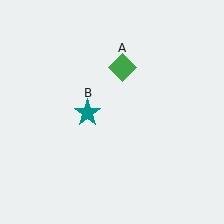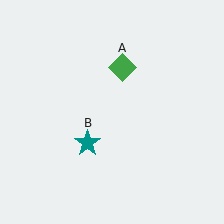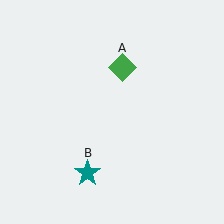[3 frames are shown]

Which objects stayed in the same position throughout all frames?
Green diamond (object A) remained stationary.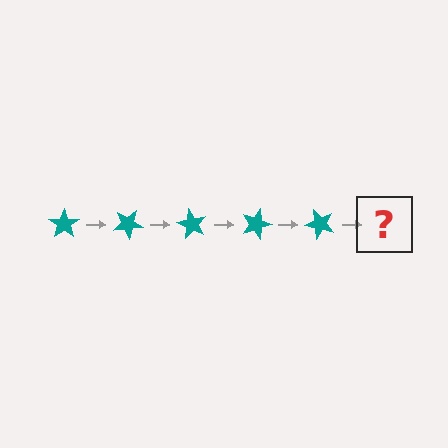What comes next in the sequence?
The next element should be a teal star rotated 150 degrees.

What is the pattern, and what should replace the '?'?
The pattern is that the star rotates 30 degrees each step. The '?' should be a teal star rotated 150 degrees.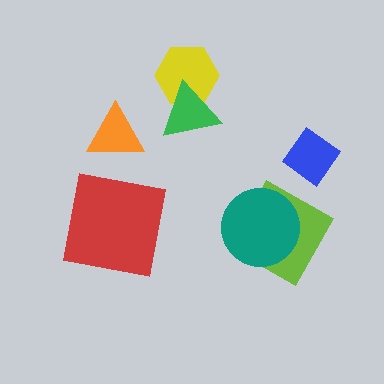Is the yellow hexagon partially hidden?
Yes, it is partially covered by another shape.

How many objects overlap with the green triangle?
1 object overlaps with the green triangle.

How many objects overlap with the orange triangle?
0 objects overlap with the orange triangle.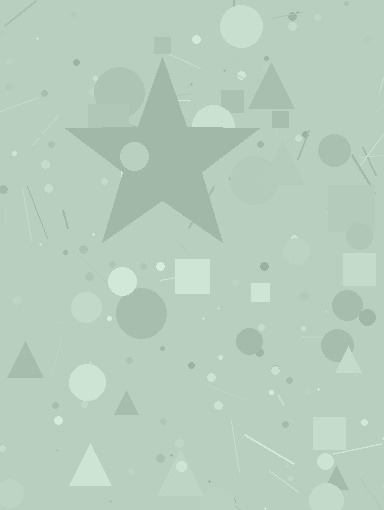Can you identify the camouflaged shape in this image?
The camouflaged shape is a star.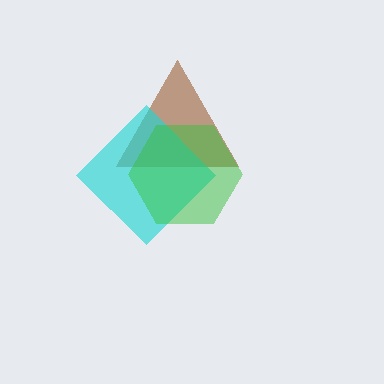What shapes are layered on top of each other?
The layered shapes are: a brown triangle, a cyan diamond, a green hexagon.